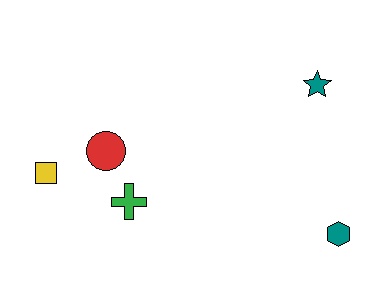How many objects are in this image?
There are 5 objects.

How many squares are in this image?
There is 1 square.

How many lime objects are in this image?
There are no lime objects.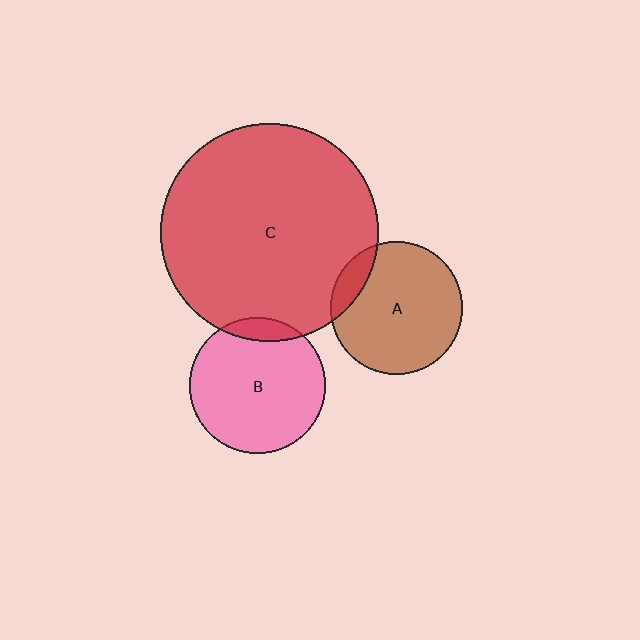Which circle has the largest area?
Circle C (red).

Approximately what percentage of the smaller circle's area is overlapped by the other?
Approximately 10%.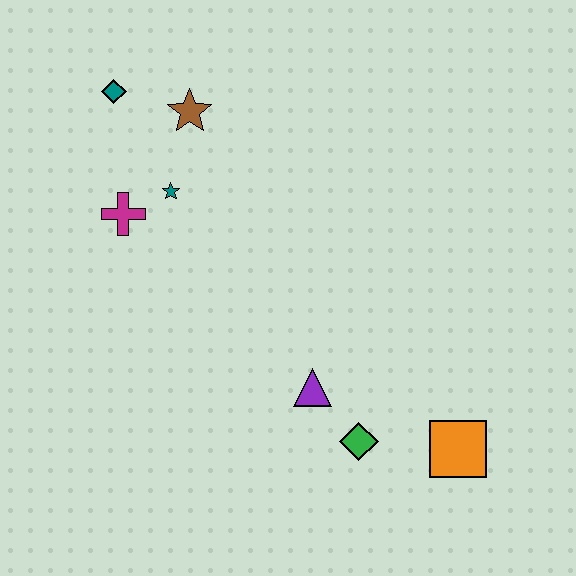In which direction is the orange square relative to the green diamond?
The orange square is to the right of the green diamond.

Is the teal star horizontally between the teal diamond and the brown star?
Yes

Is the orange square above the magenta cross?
No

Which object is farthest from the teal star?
The orange square is farthest from the teal star.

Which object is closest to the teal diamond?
The brown star is closest to the teal diamond.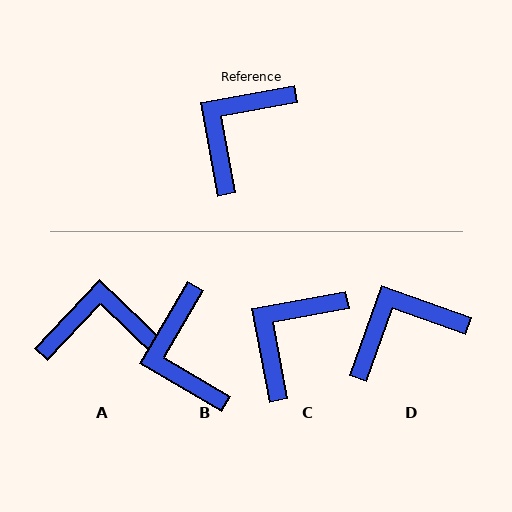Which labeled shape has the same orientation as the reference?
C.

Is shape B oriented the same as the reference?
No, it is off by about 49 degrees.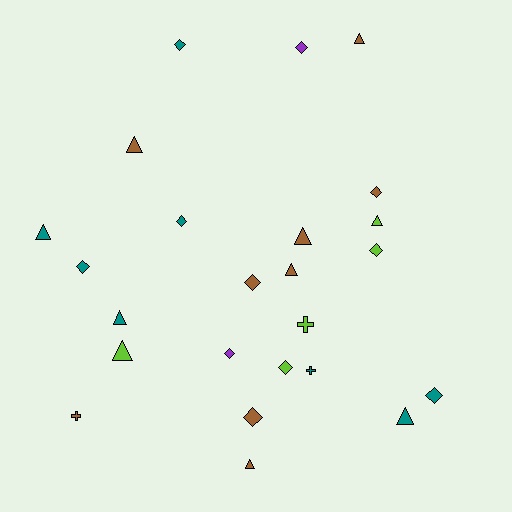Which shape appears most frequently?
Diamond, with 11 objects.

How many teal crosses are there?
There is 1 teal cross.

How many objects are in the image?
There are 24 objects.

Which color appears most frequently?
Brown, with 9 objects.